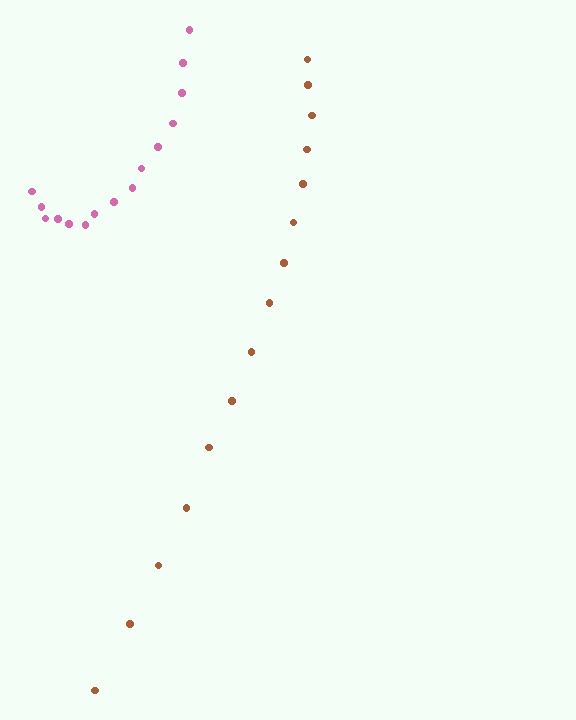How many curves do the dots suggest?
There are 2 distinct paths.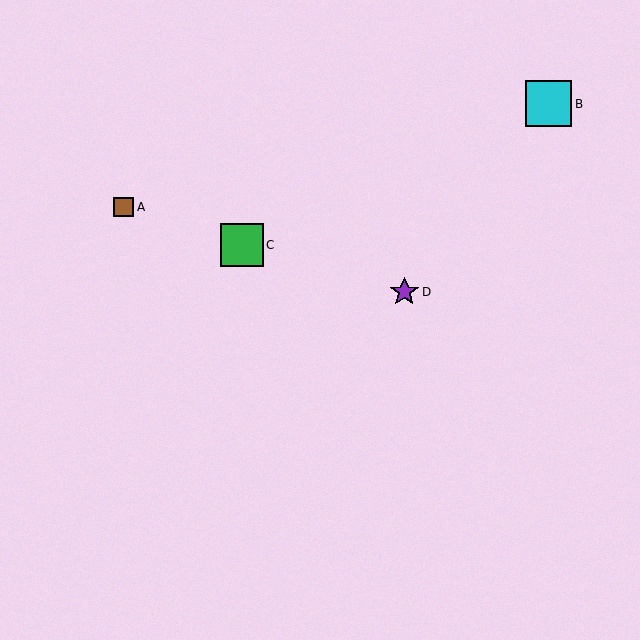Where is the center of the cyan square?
The center of the cyan square is at (549, 104).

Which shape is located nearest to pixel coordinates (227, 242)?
The green square (labeled C) at (242, 245) is nearest to that location.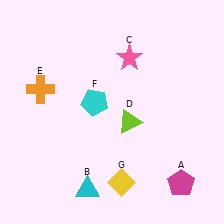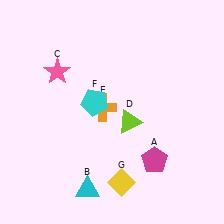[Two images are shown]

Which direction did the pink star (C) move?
The pink star (C) moved left.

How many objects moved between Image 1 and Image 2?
3 objects moved between the two images.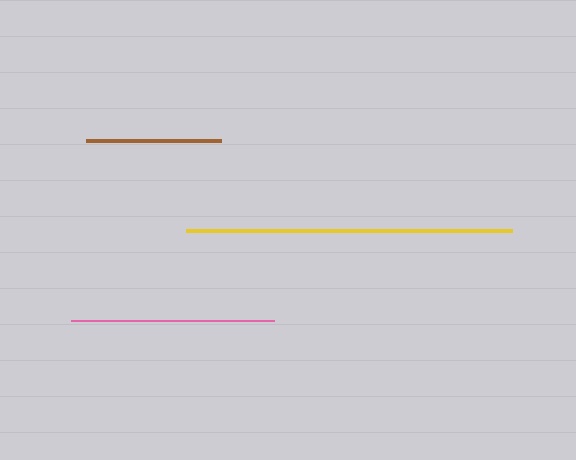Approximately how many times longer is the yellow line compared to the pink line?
The yellow line is approximately 1.6 times the length of the pink line.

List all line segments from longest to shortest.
From longest to shortest: yellow, pink, brown.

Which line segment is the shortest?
The brown line is the shortest at approximately 135 pixels.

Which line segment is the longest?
The yellow line is the longest at approximately 327 pixels.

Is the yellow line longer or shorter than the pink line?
The yellow line is longer than the pink line.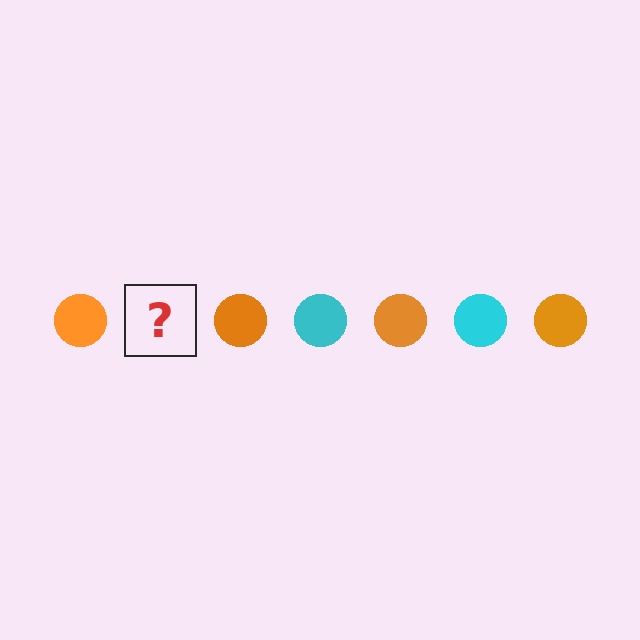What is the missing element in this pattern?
The missing element is a cyan circle.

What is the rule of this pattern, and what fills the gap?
The rule is that the pattern cycles through orange, cyan circles. The gap should be filled with a cyan circle.